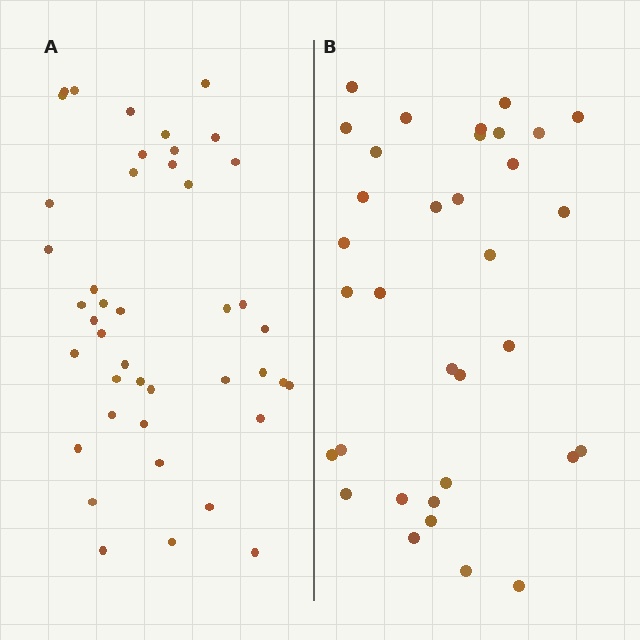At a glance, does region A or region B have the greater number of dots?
Region A (the left region) has more dots.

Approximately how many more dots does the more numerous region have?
Region A has roughly 8 or so more dots than region B.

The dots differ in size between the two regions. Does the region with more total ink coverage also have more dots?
No. Region B has more total ink coverage because its dots are larger, but region A actually contains more individual dots. Total area can be misleading — the number of items is what matters here.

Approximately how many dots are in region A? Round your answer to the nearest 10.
About 40 dots. (The exact count is 43, which rounds to 40.)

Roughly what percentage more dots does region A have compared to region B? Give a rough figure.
About 25% more.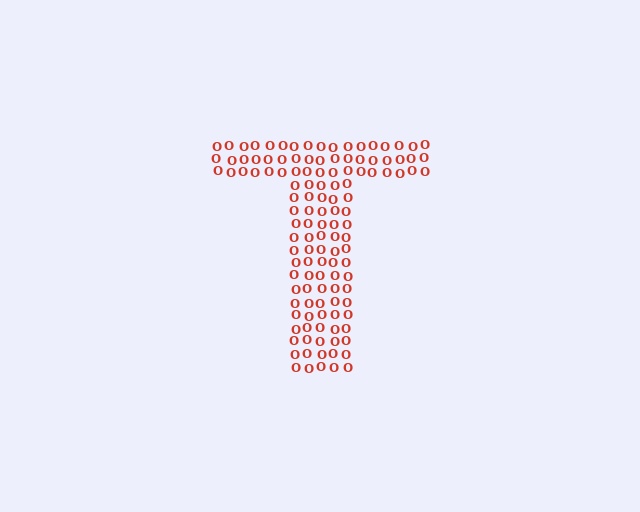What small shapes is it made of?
It is made of small letter O's.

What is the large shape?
The large shape is the letter T.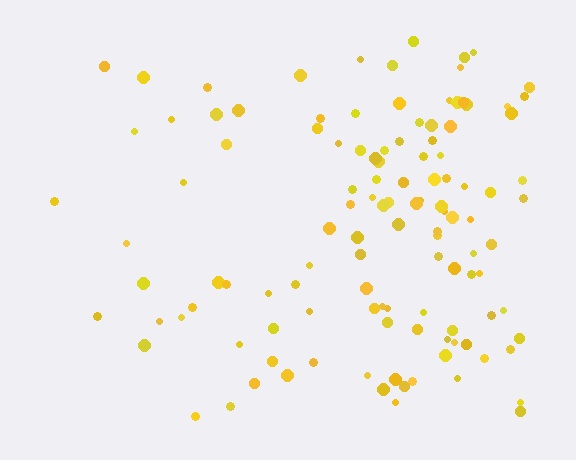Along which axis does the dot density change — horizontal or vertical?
Horizontal.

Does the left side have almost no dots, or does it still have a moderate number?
Still a moderate number, just noticeably fewer than the right.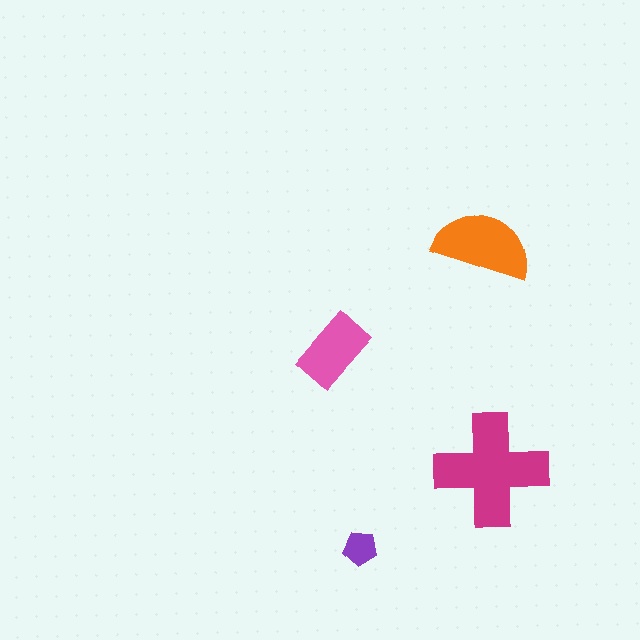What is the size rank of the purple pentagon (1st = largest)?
4th.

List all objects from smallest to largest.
The purple pentagon, the pink rectangle, the orange semicircle, the magenta cross.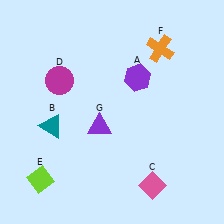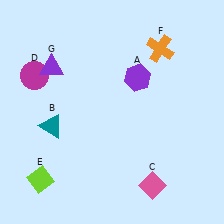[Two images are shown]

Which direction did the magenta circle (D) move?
The magenta circle (D) moved left.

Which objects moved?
The objects that moved are: the magenta circle (D), the purple triangle (G).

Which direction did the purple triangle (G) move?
The purple triangle (G) moved up.